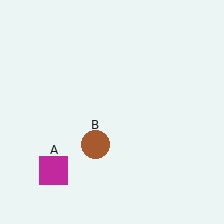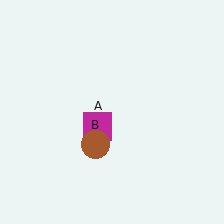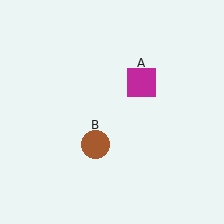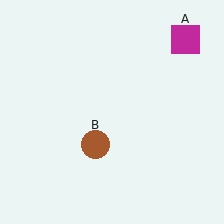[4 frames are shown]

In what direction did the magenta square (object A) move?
The magenta square (object A) moved up and to the right.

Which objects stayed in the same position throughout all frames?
Brown circle (object B) remained stationary.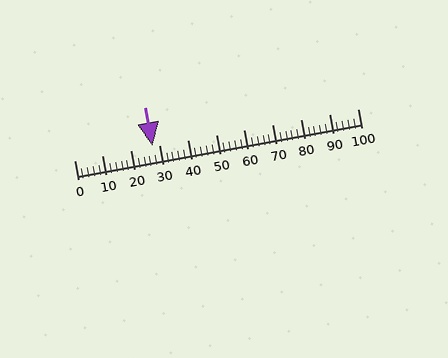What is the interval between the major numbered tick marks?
The major tick marks are spaced 10 units apart.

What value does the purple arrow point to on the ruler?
The purple arrow points to approximately 28.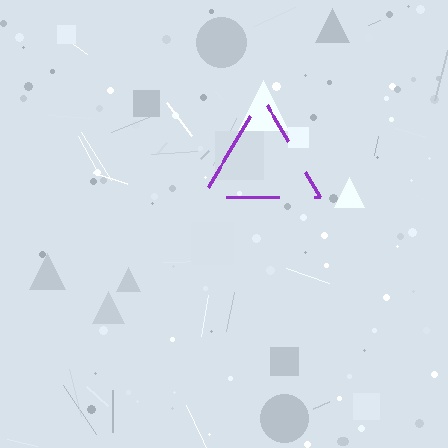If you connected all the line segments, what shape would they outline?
They would outline a triangle.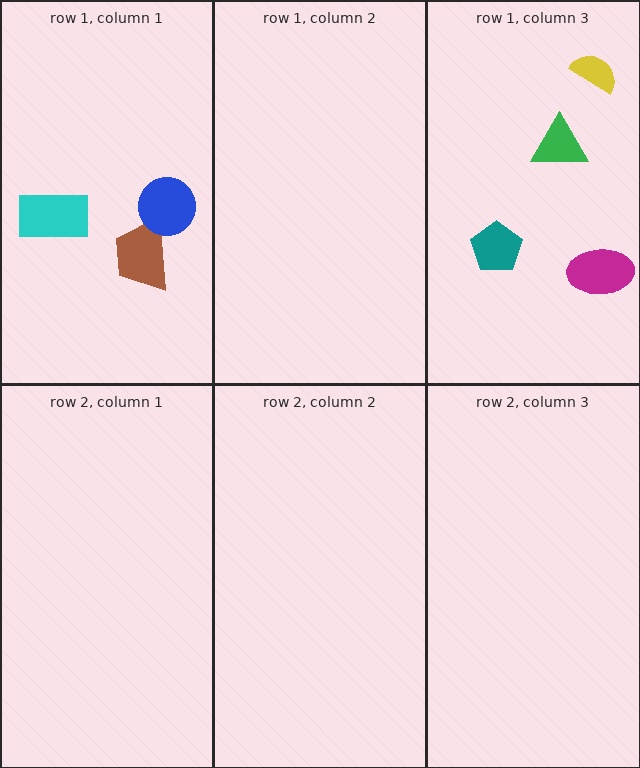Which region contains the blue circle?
The row 1, column 1 region.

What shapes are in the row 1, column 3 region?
The teal pentagon, the green triangle, the magenta ellipse, the yellow semicircle.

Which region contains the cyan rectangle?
The row 1, column 1 region.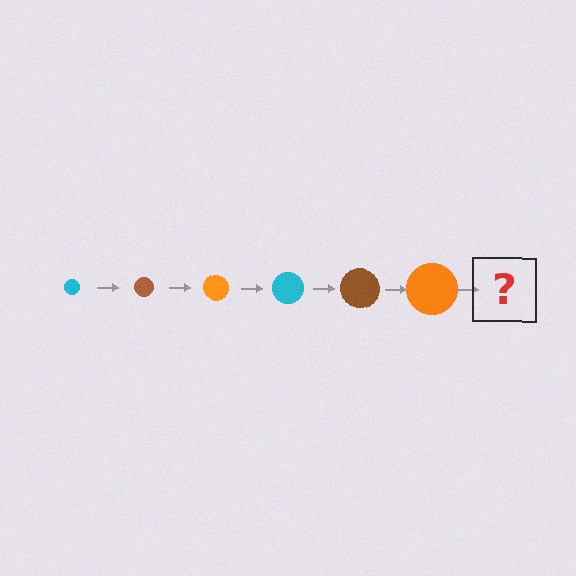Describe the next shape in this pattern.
It should be a cyan circle, larger than the previous one.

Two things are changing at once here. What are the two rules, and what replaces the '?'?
The two rules are that the circle grows larger each step and the color cycles through cyan, brown, and orange. The '?' should be a cyan circle, larger than the previous one.